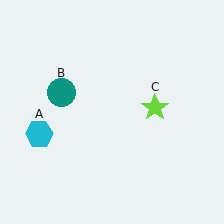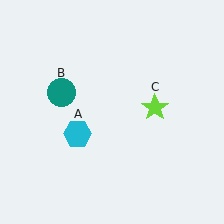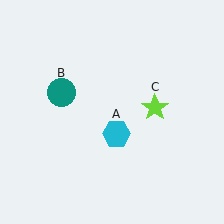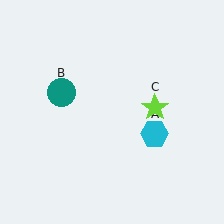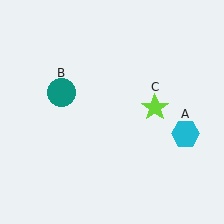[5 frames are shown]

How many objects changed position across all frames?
1 object changed position: cyan hexagon (object A).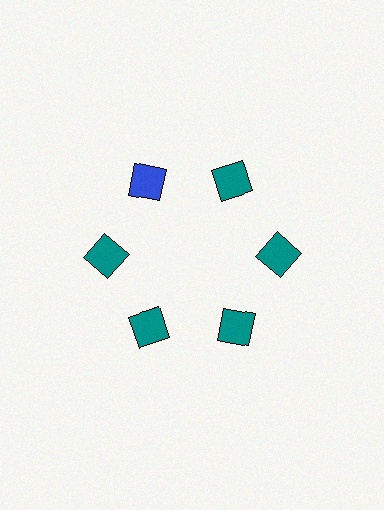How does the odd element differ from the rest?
It has a different color: blue instead of teal.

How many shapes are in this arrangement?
There are 6 shapes arranged in a ring pattern.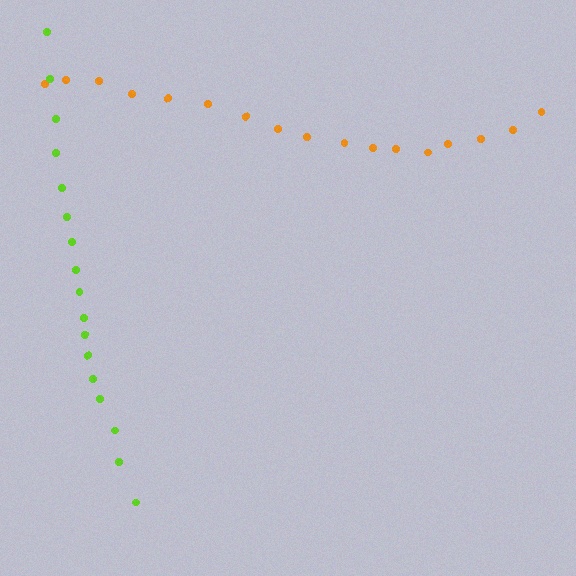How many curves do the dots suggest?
There are 2 distinct paths.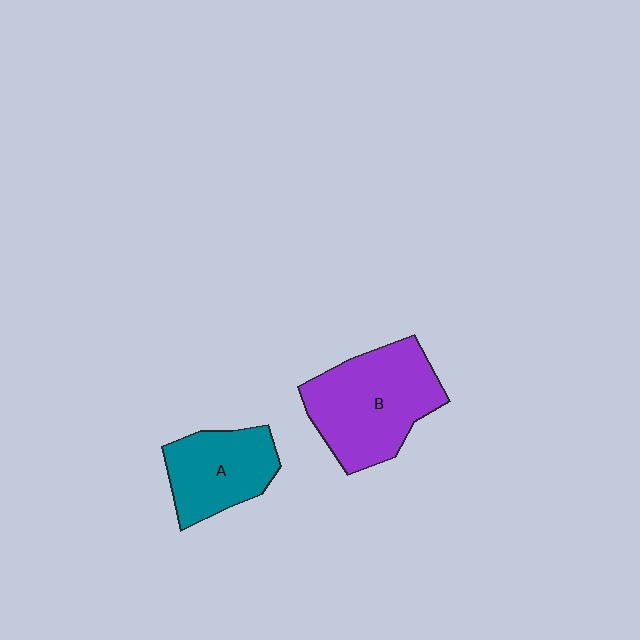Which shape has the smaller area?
Shape A (teal).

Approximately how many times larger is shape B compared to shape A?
Approximately 1.5 times.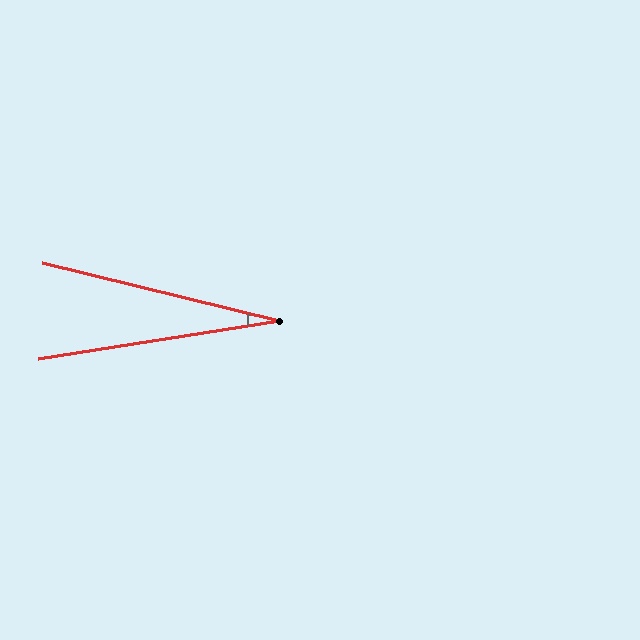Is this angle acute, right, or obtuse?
It is acute.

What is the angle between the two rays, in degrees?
Approximately 23 degrees.